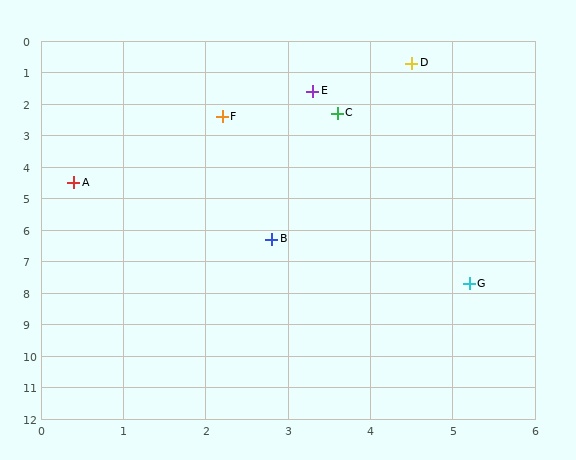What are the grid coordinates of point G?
Point G is at approximately (5.2, 7.7).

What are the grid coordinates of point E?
Point E is at approximately (3.3, 1.6).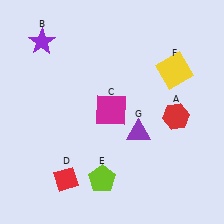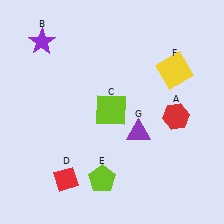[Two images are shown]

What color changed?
The square (C) changed from magenta in Image 1 to lime in Image 2.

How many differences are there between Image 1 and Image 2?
There is 1 difference between the two images.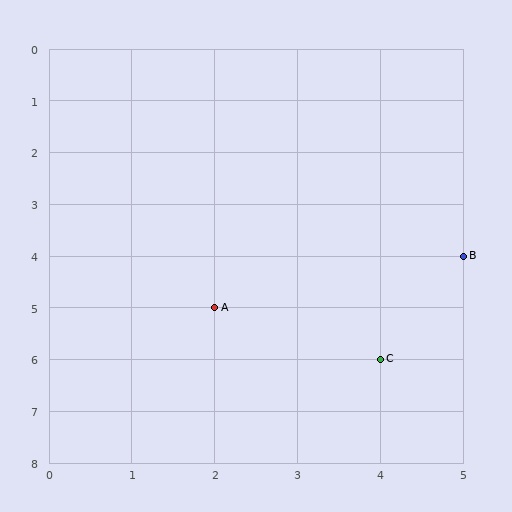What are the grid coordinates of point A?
Point A is at grid coordinates (2, 5).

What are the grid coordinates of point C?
Point C is at grid coordinates (4, 6).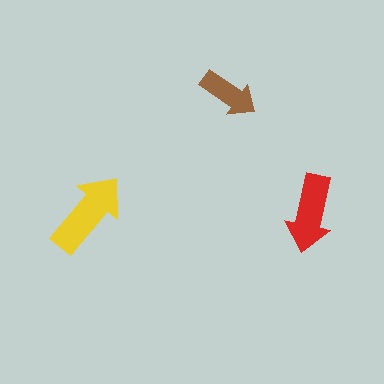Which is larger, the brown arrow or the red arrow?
The red one.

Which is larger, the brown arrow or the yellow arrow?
The yellow one.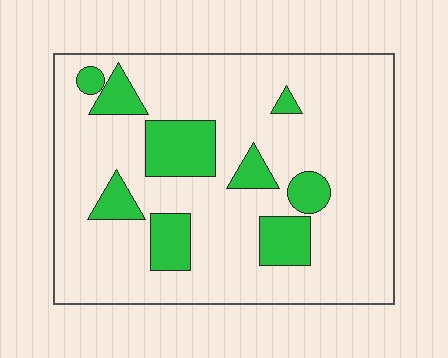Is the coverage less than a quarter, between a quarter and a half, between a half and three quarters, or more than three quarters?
Less than a quarter.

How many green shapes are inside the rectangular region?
9.